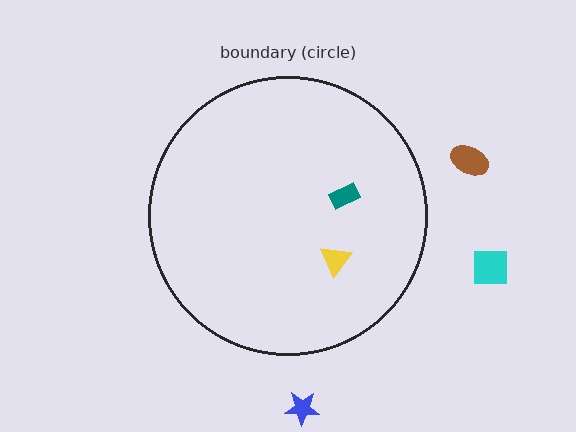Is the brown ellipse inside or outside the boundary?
Outside.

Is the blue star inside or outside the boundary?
Outside.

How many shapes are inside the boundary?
2 inside, 3 outside.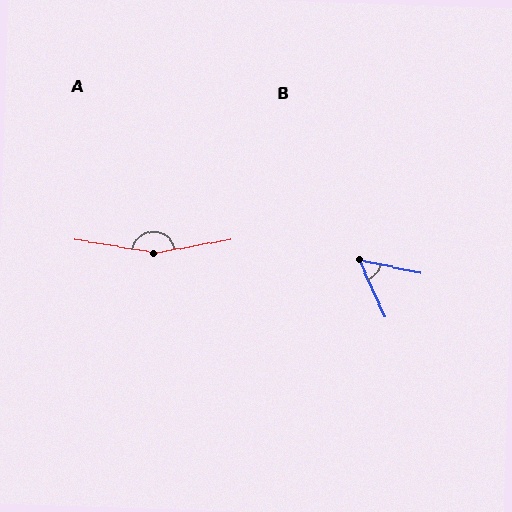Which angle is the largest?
A, at approximately 160 degrees.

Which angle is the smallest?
B, at approximately 53 degrees.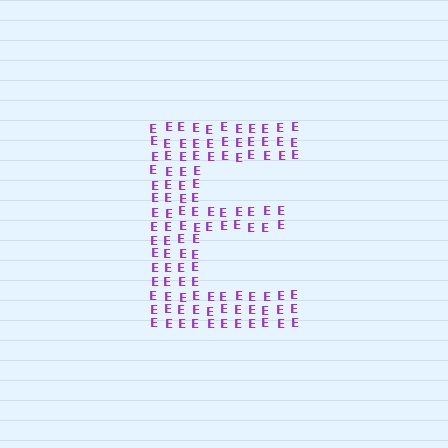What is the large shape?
The large shape is the letter E.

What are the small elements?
The small elements are letter E's.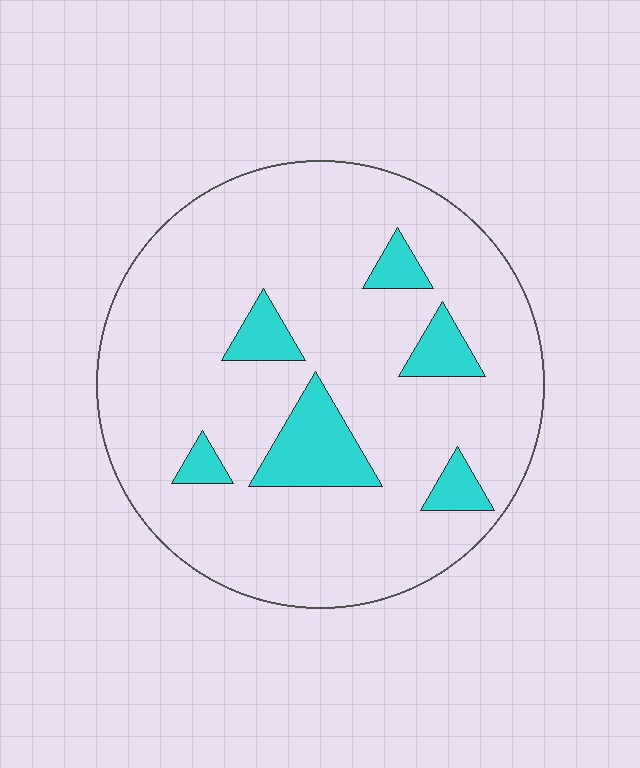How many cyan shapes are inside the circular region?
6.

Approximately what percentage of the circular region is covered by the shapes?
Approximately 15%.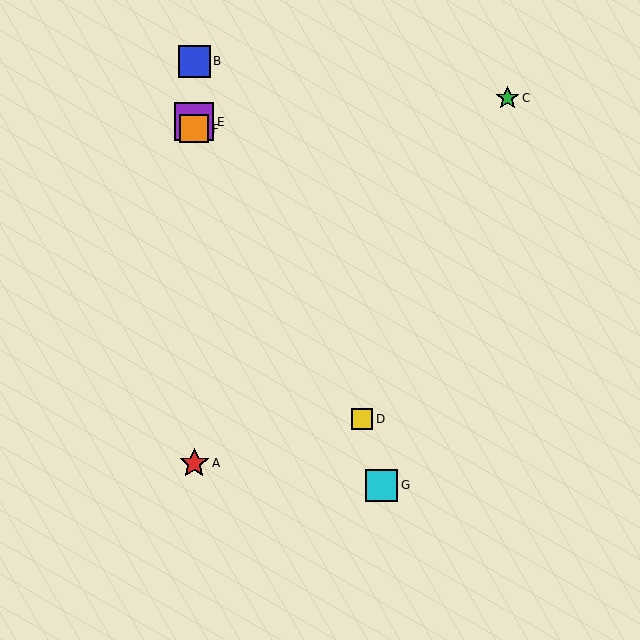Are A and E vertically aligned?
Yes, both are at x≈194.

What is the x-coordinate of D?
Object D is at x≈362.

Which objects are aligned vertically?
Objects A, B, E, F are aligned vertically.